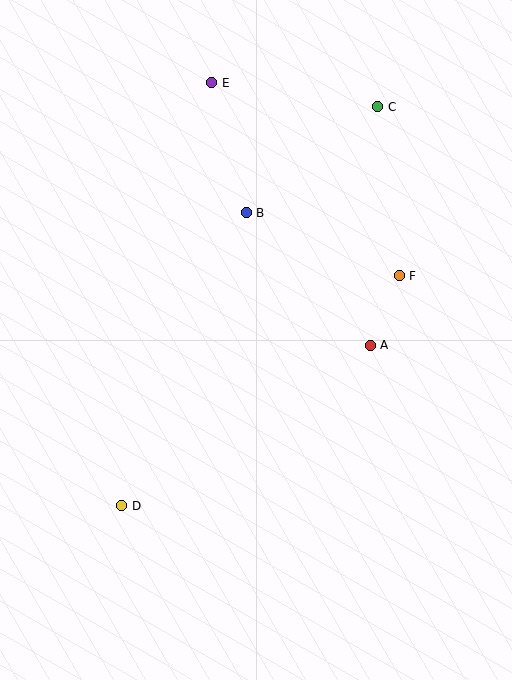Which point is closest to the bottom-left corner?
Point D is closest to the bottom-left corner.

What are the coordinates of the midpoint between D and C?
The midpoint between D and C is at (250, 306).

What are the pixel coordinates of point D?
Point D is at (122, 506).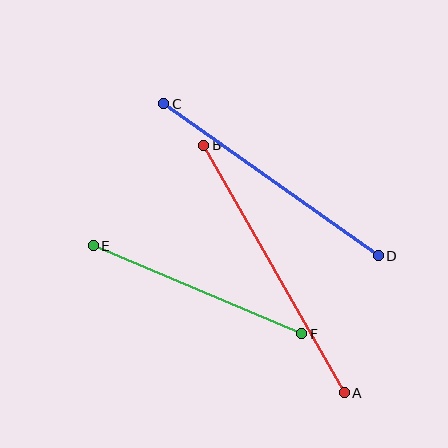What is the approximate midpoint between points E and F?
The midpoint is at approximately (197, 290) pixels.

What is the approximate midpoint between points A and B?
The midpoint is at approximately (274, 269) pixels.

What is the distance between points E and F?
The distance is approximately 226 pixels.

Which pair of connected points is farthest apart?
Points A and B are farthest apart.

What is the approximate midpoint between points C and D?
The midpoint is at approximately (271, 180) pixels.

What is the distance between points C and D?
The distance is approximately 263 pixels.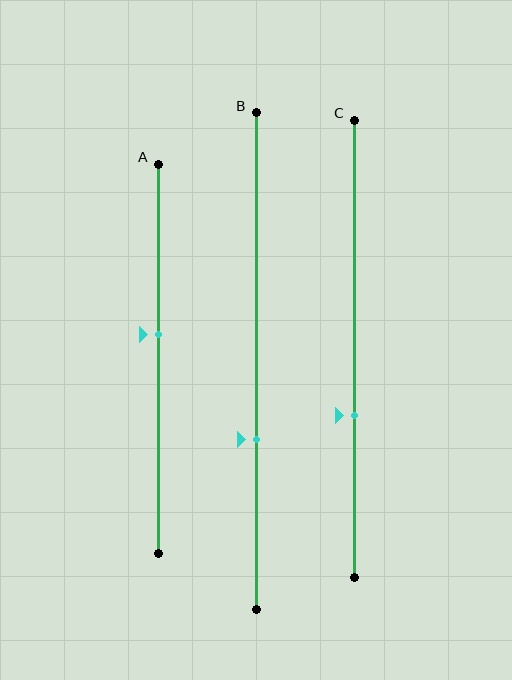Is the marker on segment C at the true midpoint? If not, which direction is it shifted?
No, the marker on segment C is shifted downward by about 15% of the segment length.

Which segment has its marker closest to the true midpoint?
Segment A has its marker closest to the true midpoint.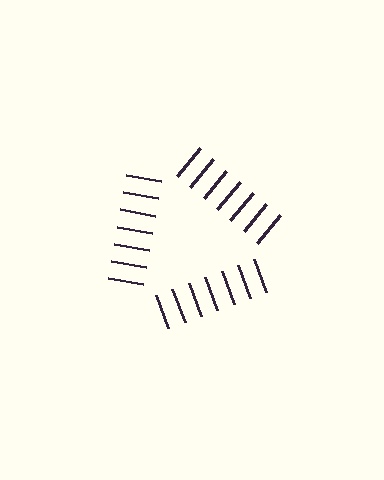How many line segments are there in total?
21 — 7 along each of the 3 edges.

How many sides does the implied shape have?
3 sides — the line-ends trace a triangle.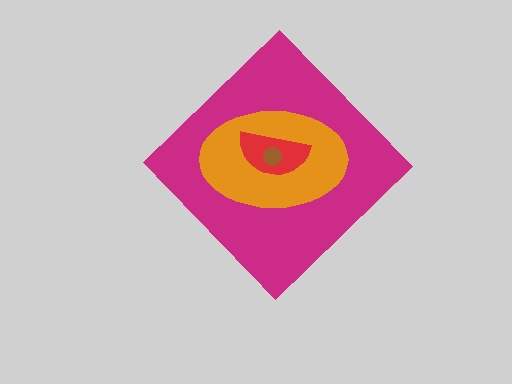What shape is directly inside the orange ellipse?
The red semicircle.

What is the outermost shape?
The magenta diamond.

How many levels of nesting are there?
4.